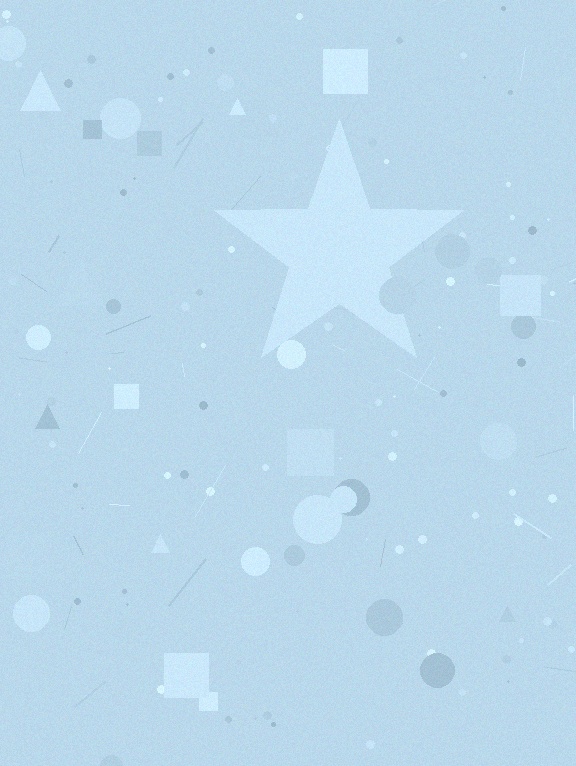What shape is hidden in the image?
A star is hidden in the image.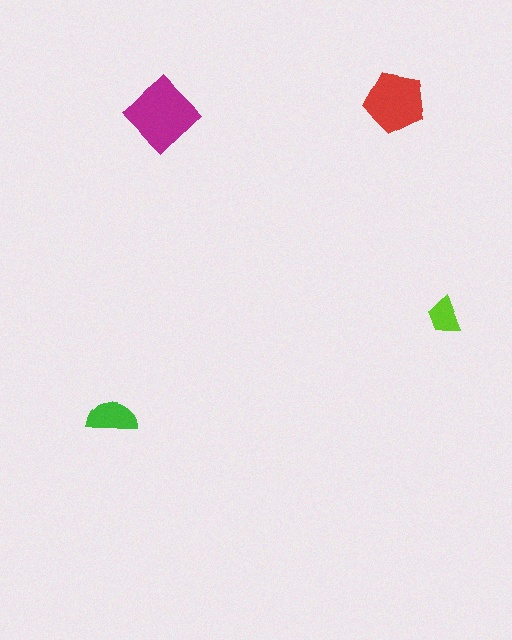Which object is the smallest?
The lime trapezoid.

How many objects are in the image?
There are 4 objects in the image.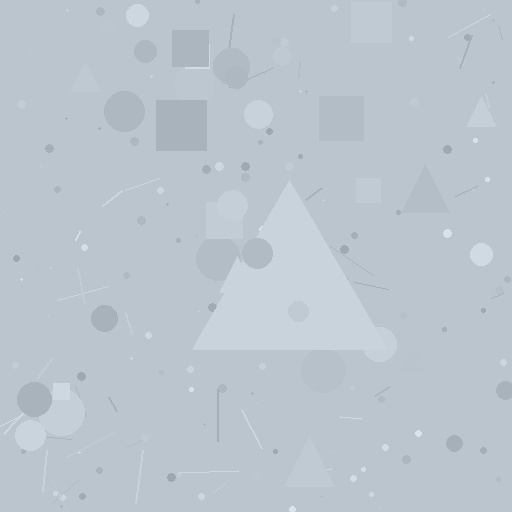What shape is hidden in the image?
A triangle is hidden in the image.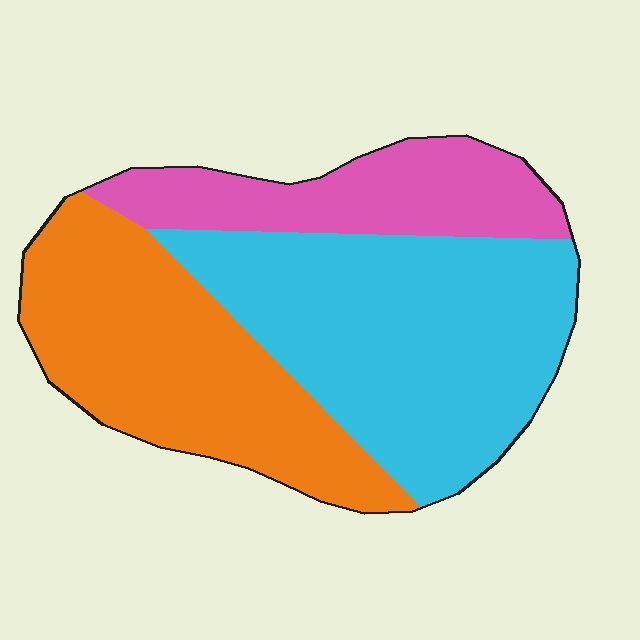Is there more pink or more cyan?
Cyan.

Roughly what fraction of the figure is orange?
Orange covers about 35% of the figure.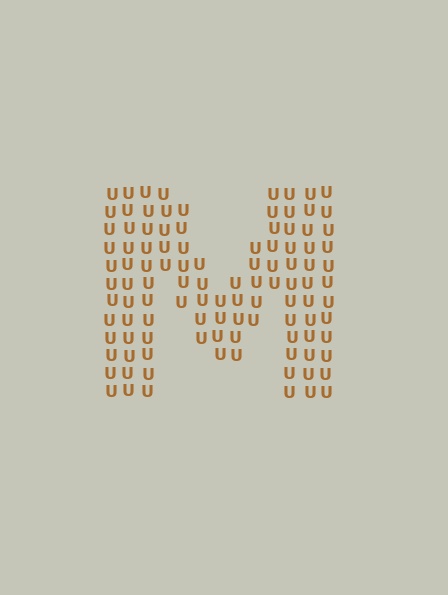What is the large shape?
The large shape is the letter M.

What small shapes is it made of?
It is made of small letter U's.